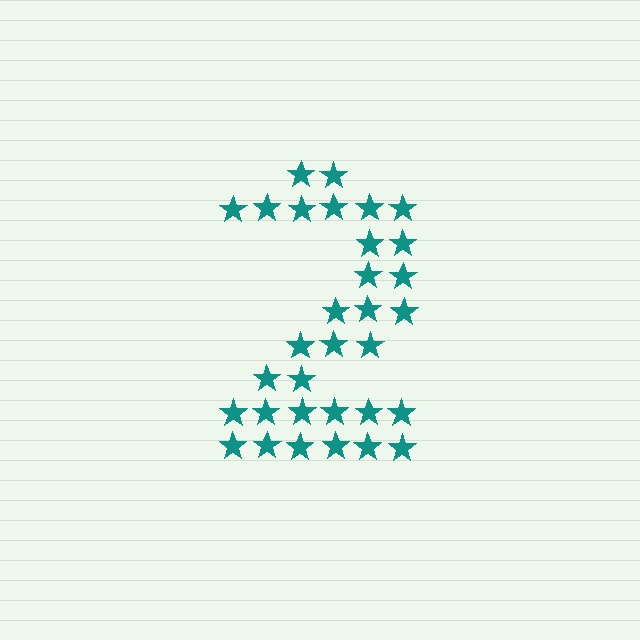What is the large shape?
The large shape is the digit 2.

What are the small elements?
The small elements are stars.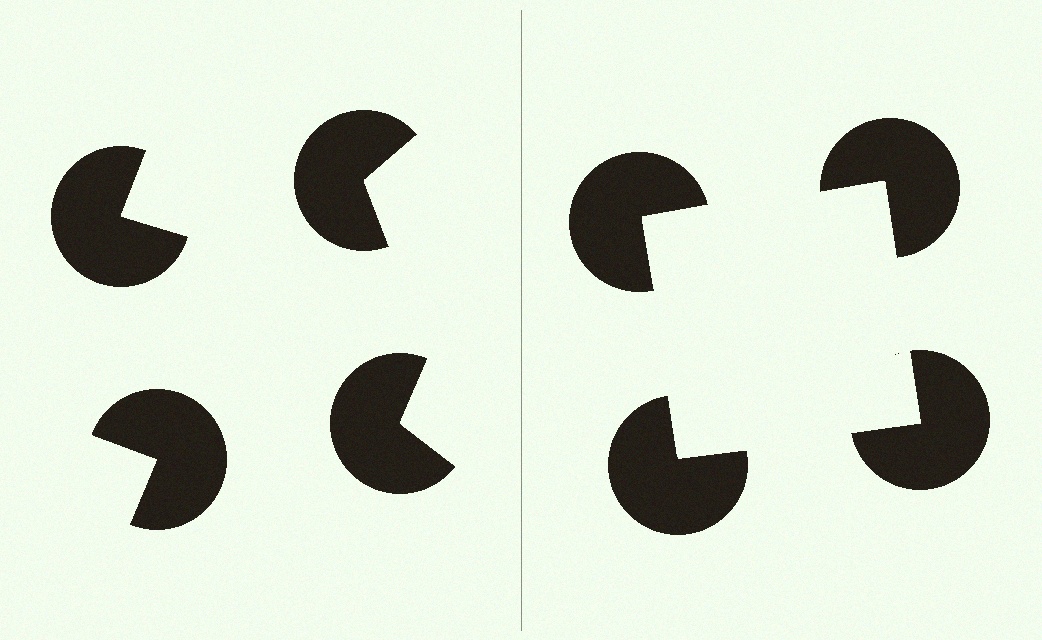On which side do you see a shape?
An illusory square appears on the right side. On the left side the wedge cuts are rotated, so no coherent shape forms.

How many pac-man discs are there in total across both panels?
8 — 4 on each side.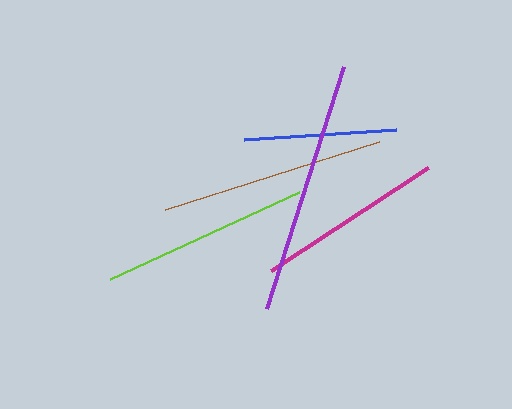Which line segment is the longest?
The purple line is the longest at approximately 254 pixels.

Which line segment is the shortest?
The blue line is the shortest at approximately 153 pixels.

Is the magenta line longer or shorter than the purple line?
The purple line is longer than the magenta line.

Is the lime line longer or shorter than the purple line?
The purple line is longer than the lime line.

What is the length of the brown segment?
The brown segment is approximately 224 pixels long.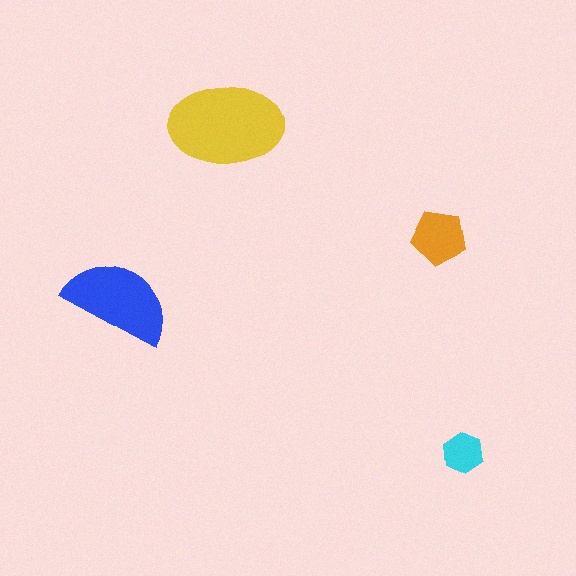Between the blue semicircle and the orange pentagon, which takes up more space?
The blue semicircle.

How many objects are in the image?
There are 4 objects in the image.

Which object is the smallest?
The cyan hexagon.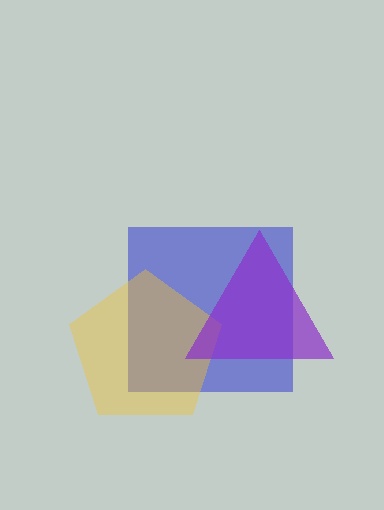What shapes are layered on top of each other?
The layered shapes are: a blue square, a yellow pentagon, a purple triangle.